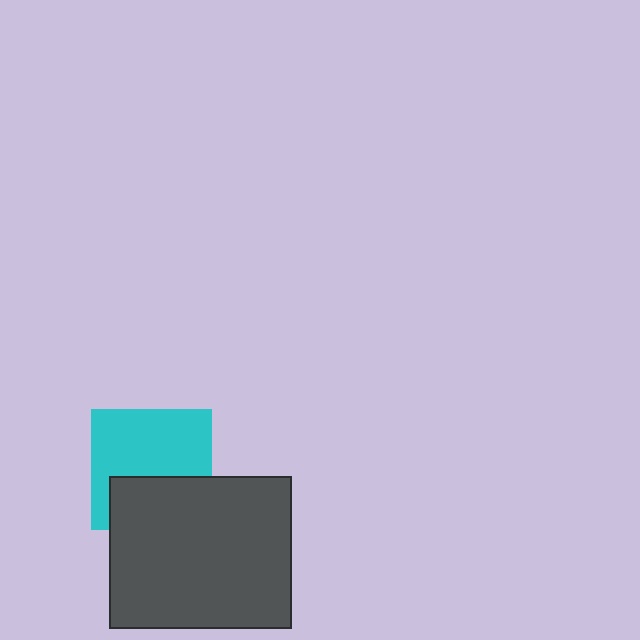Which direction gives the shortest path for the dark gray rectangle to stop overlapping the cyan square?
Moving down gives the shortest separation.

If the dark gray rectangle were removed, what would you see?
You would see the complete cyan square.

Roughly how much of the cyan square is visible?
About half of it is visible (roughly 62%).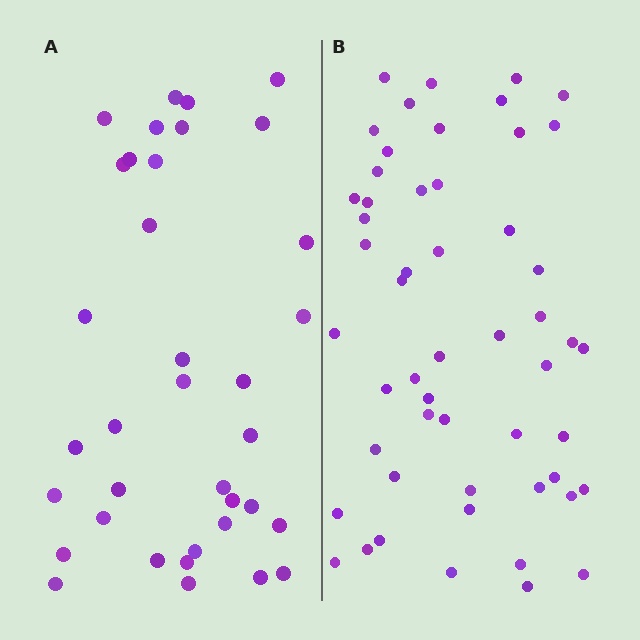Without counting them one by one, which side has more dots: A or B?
Region B (the right region) has more dots.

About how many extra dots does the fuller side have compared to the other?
Region B has approximately 15 more dots than region A.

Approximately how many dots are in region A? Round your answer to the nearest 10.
About 40 dots. (The exact count is 36, which rounds to 40.)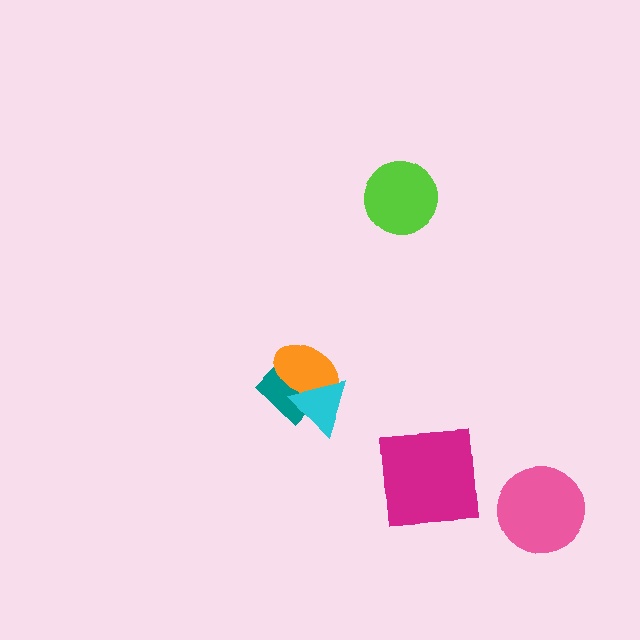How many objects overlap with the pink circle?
0 objects overlap with the pink circle.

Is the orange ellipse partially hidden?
Yes, it is partially covered by another shape.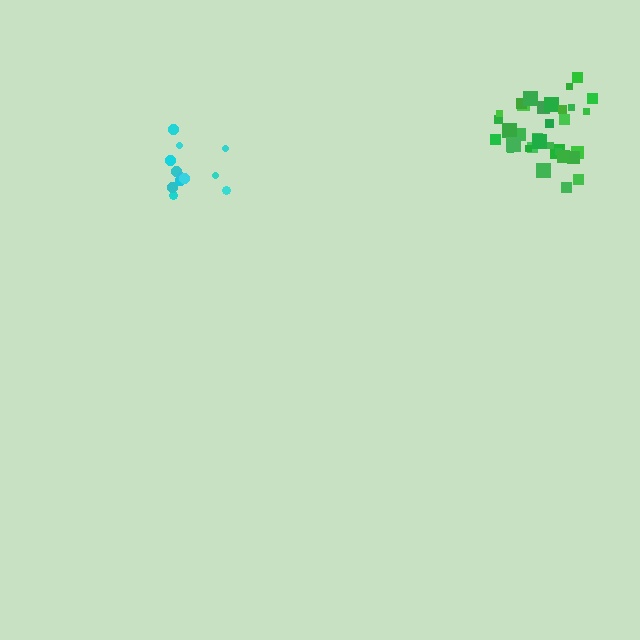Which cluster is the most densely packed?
Green.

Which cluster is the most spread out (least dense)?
Cyan.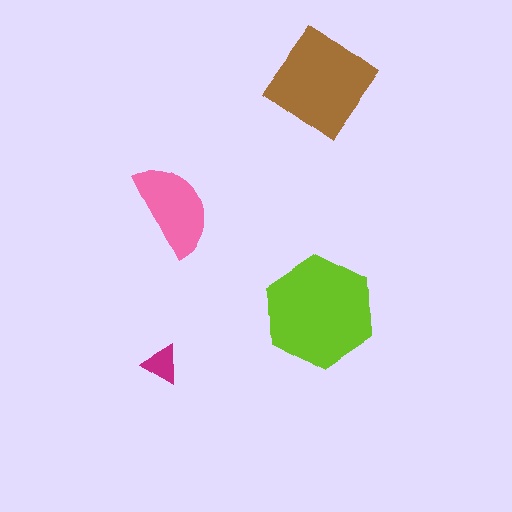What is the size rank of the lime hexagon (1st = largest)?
1st.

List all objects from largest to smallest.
The lime hexagon, the brown diamond, the pink semicircle, the magenta triangle.